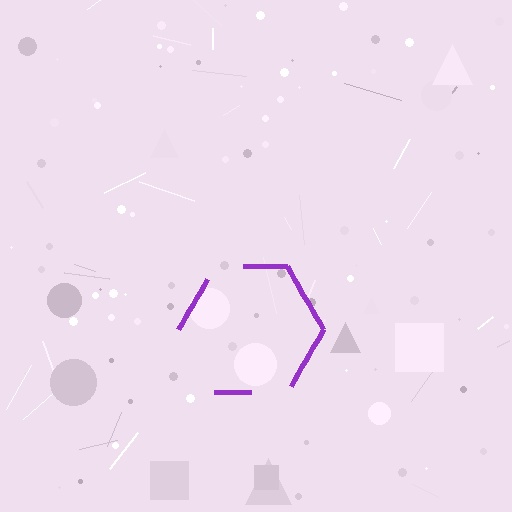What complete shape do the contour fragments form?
The contour fragments form a hexagon.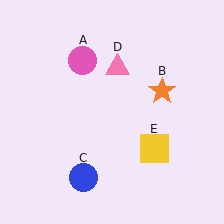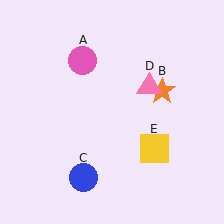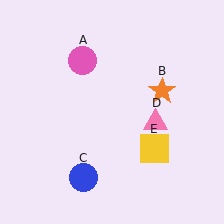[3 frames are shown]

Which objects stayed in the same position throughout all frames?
Pink circle (object A) and orange star (object B) and blue circle (object C) and yellow square (object E) remained stationary.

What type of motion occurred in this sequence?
The pink triangle (object D) rotated clockwise around the center of the scene.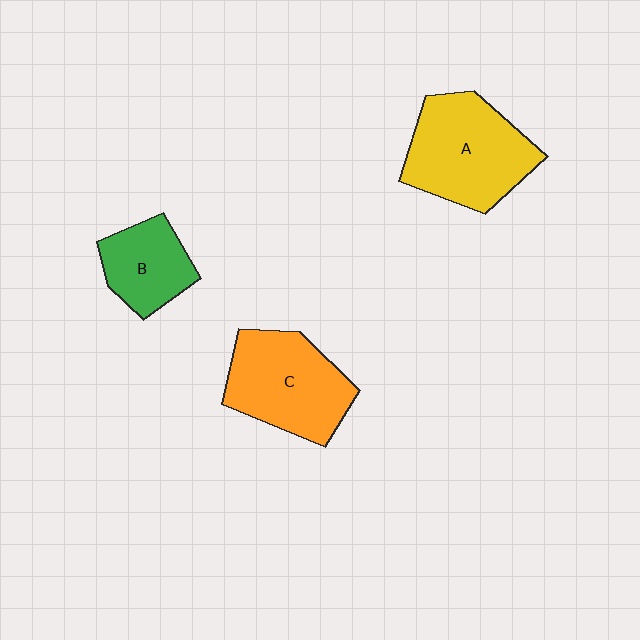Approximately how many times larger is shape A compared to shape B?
Approximately 1.7 times.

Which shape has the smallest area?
Shape B (green).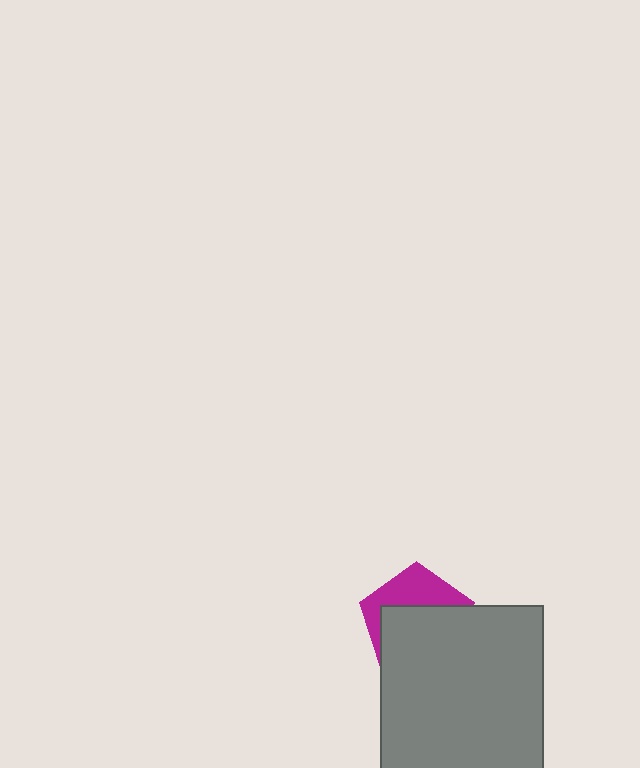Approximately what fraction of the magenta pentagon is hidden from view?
Roughly 62% of the magenta pentagon is hidden behind the gray rectangle.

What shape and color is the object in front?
The object in front is a gray rectangle.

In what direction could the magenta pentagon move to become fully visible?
The magenta pentagon could move up. That would shift it out from behind the gray rectangle entirely.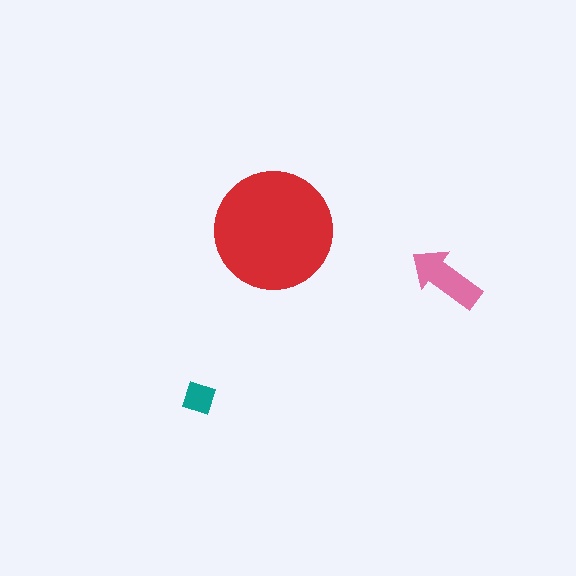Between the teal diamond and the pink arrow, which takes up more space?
The pink arrow.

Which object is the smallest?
The teal diamond.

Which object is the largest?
The red circle.